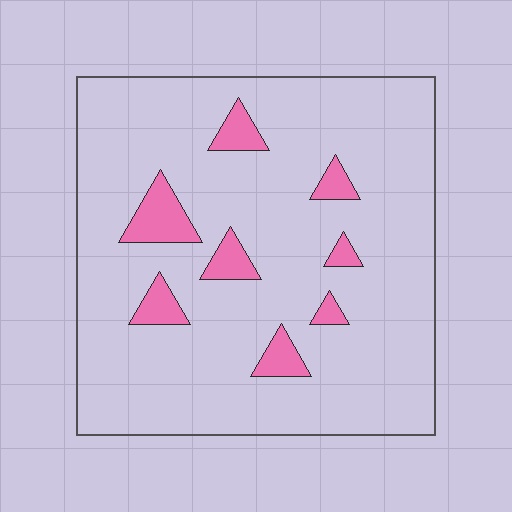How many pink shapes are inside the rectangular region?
8.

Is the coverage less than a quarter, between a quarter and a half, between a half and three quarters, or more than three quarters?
Less than a quarter.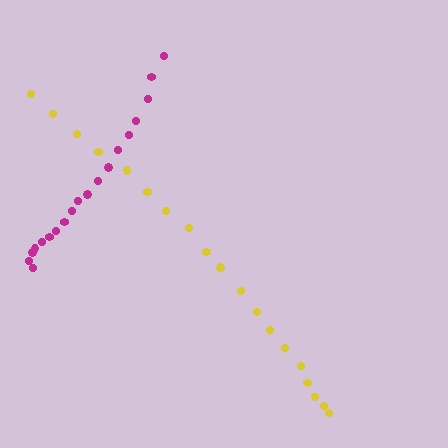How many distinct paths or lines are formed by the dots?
There are 2 distinct paths.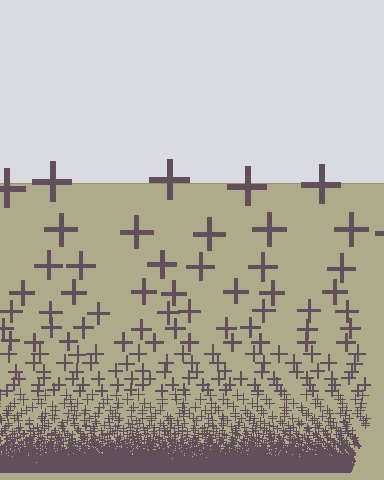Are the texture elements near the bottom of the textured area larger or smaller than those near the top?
Smaller. The gradient is inverted — elements near the bottom are smaller and denser.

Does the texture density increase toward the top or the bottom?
Density increases toward the bottom.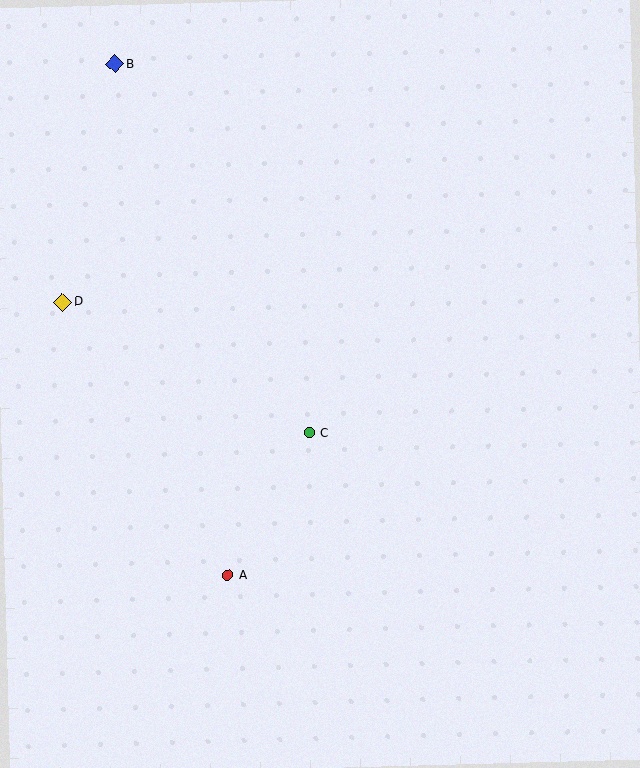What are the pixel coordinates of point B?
Point B is at (115, 64).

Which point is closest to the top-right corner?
Point B is closest to the top-right corner.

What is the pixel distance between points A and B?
The distance between A and B is 524 pixels.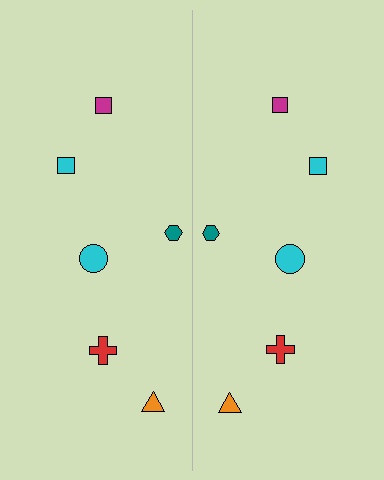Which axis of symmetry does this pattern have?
The pattern has a vertical axis of symmetry running through the center of the image.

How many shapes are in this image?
There are 12 shapes in this image.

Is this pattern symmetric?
Yes, this pattern has bilateral (reflection) symmetry.